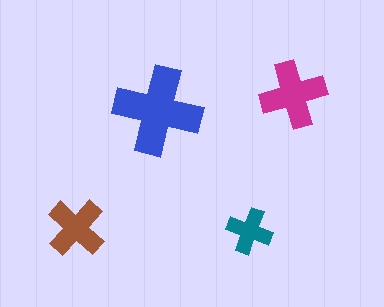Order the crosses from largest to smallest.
the blue one, the magenta one, the brown one, the teal one.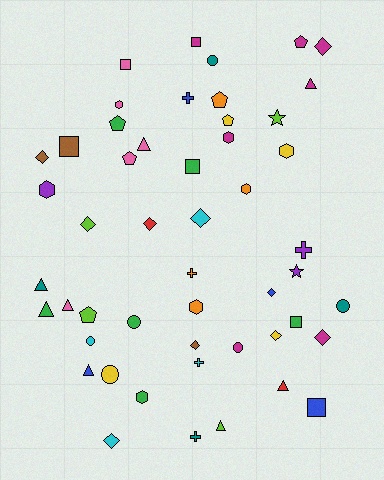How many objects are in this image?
There are 50 objects.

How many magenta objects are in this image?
There are 7 magenta objects.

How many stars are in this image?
There are 2 stars.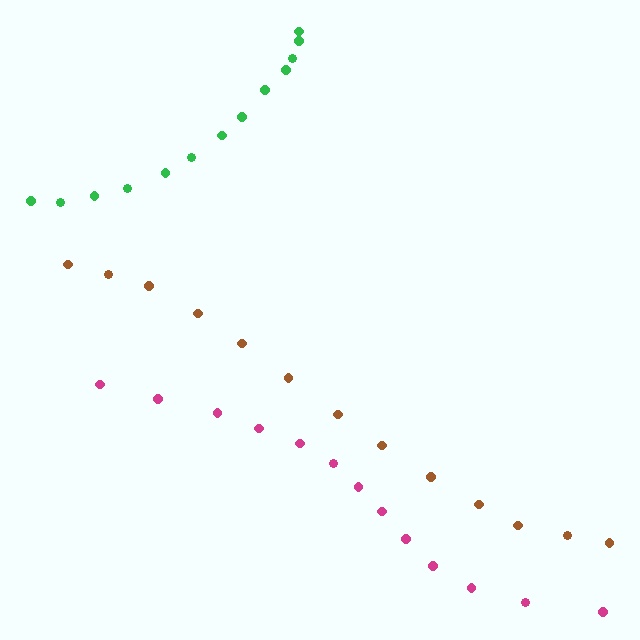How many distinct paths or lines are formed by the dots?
There are 3 distinct paths.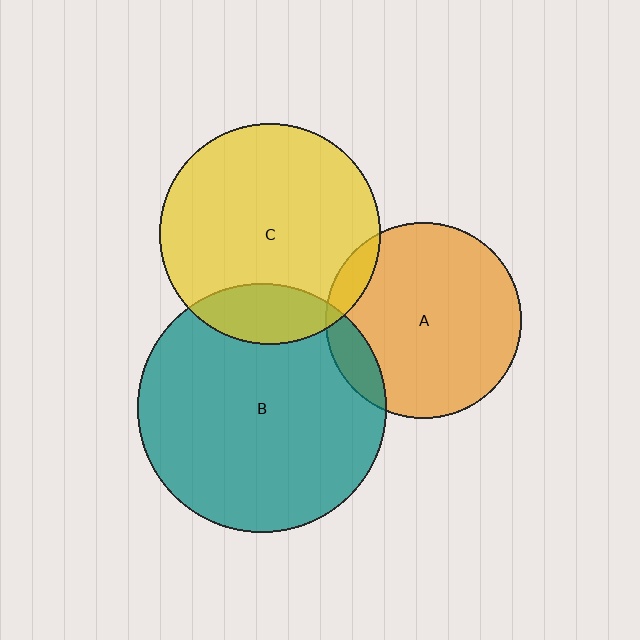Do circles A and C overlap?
Yes.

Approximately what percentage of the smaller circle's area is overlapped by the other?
Approximately 10%.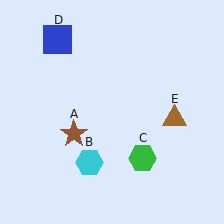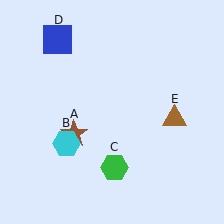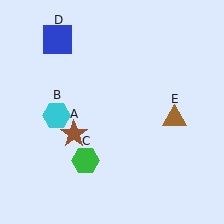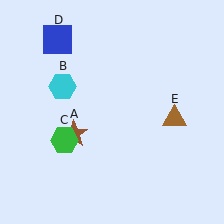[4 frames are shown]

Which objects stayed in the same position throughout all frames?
Brown star (object A) and blue square (object D) and brown triangle (object E) remained stationary.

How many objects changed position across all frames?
2 objects changed position: cyan hexagon (object B), green hexagon (object C).